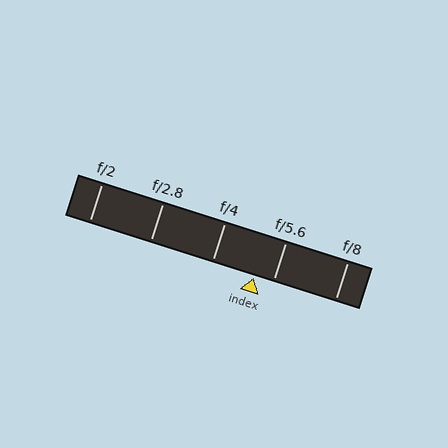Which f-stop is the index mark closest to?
The index mark is closest to f/5.6.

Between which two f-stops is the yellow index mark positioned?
The index mark is between f/4 and f/5.6.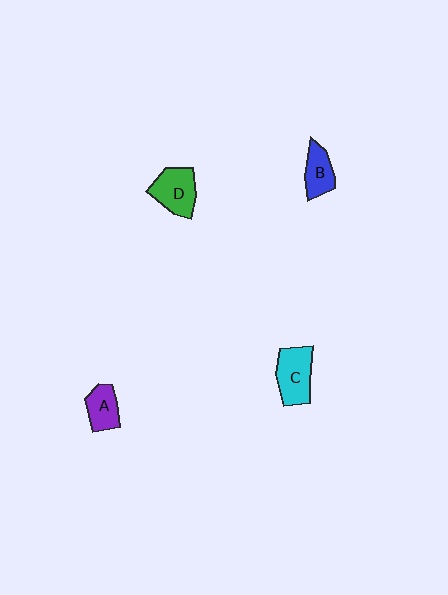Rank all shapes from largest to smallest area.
From largest to smallest: C (cyan), D (green), B (blue), A (purple).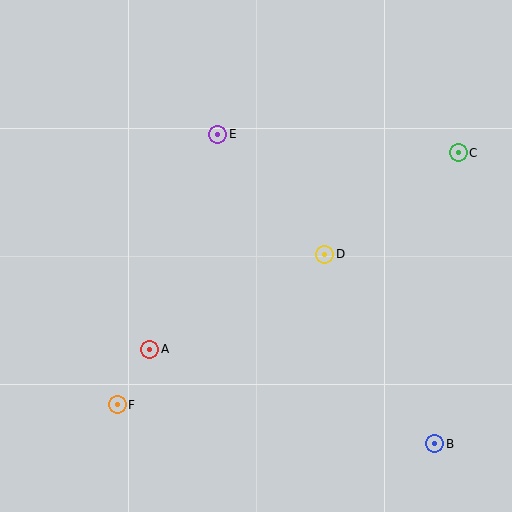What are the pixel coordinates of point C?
Point C is at (458, 153).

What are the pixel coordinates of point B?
Point B is at (435, 444).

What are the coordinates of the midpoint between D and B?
The midpoint between D and B is at (380, 349).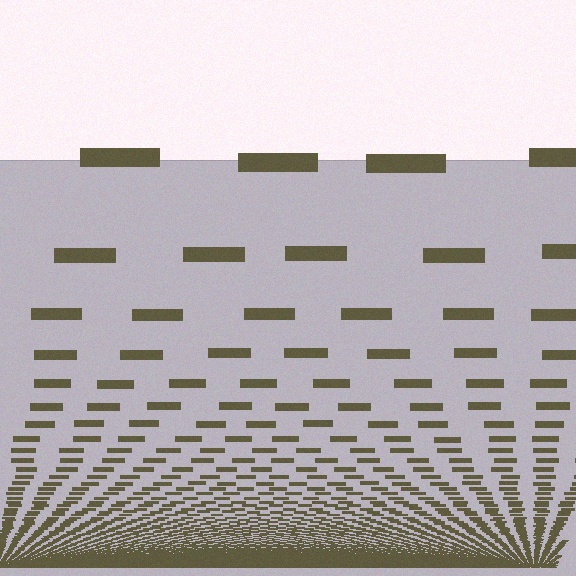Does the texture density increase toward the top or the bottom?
Density increases toward the bottom.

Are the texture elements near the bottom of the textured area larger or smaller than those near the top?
Smaller. The gradient is inverted — elements near the bottom are smaller and denser.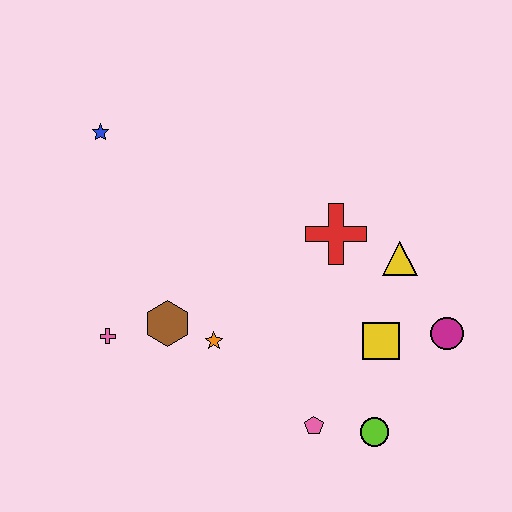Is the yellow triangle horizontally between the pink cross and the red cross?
No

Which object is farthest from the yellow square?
The blue star is farthest from the yellow square.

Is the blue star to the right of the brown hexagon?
No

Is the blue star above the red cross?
Yes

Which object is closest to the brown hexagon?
The orange star is closest to the brown hexagon.